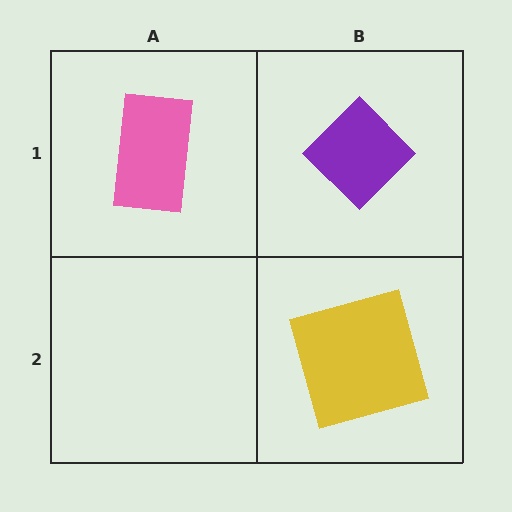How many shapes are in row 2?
1 shape.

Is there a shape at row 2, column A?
No, that cell is empty.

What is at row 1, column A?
A pink rectangle.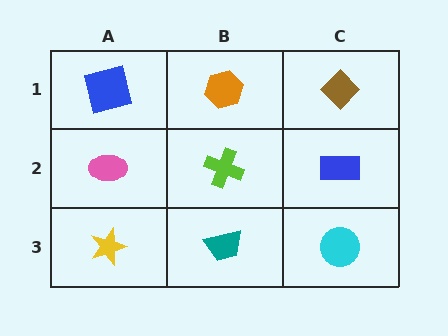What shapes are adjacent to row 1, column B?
A lime cross (row 2, column B), a blue square (row 1, column A), a brown diamond (row 1, column C).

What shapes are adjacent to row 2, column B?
An orange hexagon (row 1, column B), a teal trapezoid (row 3, column B), a pink ellipse (row 2, column A), a blue rectangle (row 2, column C).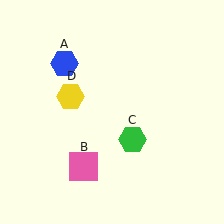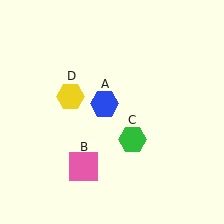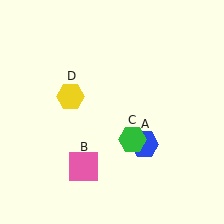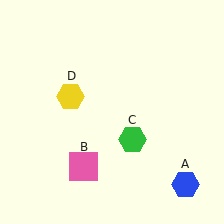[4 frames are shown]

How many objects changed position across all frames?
1 object changed position: blue hexagon (object A).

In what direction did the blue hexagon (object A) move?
The blue hexagon (object A) moved down and to the right.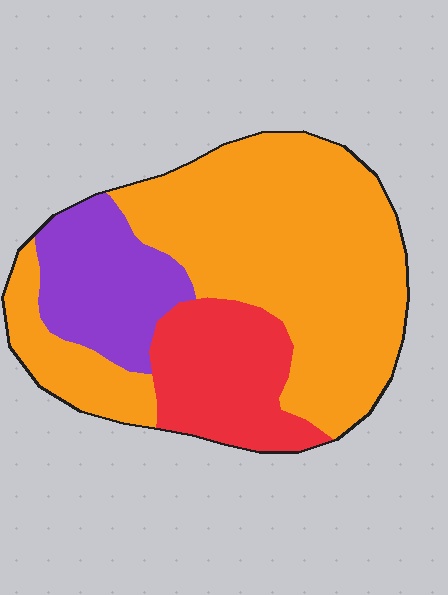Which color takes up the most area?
Orange, at roughly 60%.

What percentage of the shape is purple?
Purple takes up about one sixth (1/6) of the shape.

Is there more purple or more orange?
Orange.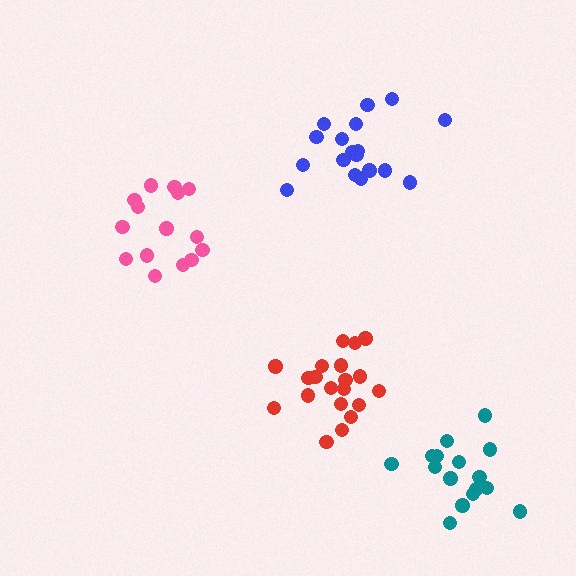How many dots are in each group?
Group 1: 20 dots, Group 2: 15 dots, Group 3: 18 dots, Group 4: 16 dots (69 total).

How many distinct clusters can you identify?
There are 4 distinct clusters.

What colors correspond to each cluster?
The clusters are colored: red, pink, blue, teal.